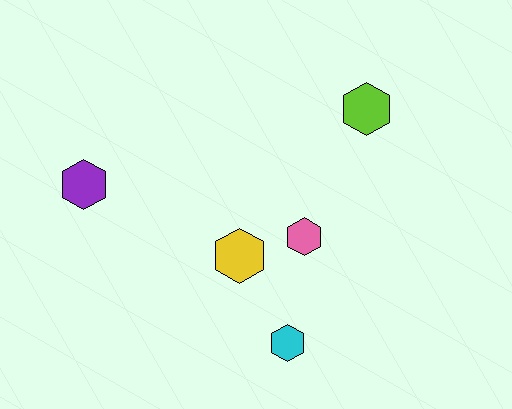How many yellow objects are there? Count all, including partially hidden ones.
There is 1 yellow object.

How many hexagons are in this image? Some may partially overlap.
There are 5 hexagons.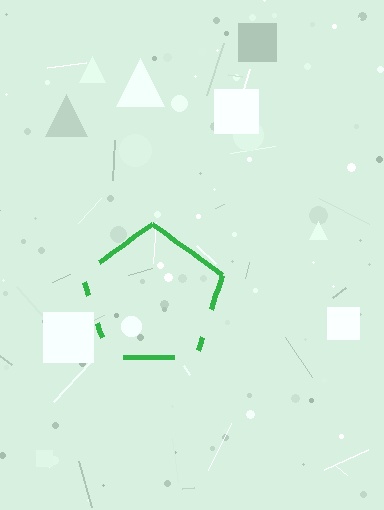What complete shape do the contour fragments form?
The contour fragments form a pentagon.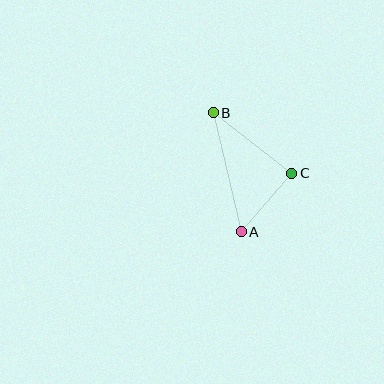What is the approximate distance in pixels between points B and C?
The distance between B and C is approximately 99 pixels.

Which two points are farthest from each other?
Points A and B are farthest from each other.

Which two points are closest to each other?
Points A and C are closest to each other.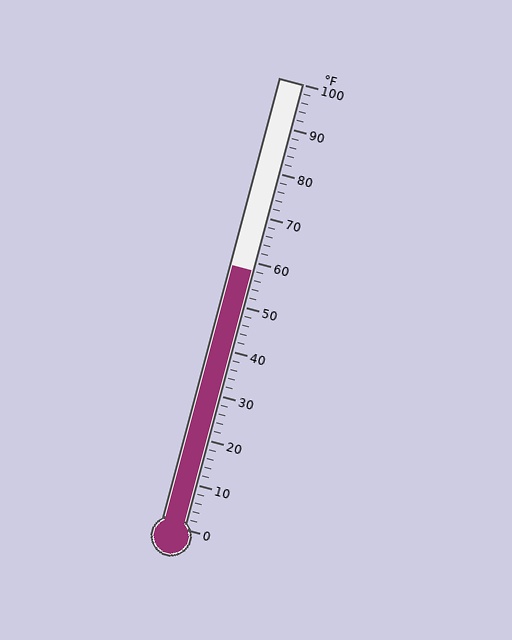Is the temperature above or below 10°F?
The temperature is above 10°F.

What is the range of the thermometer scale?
The thermometer scale ranges from 0°F to 100°F.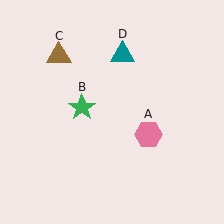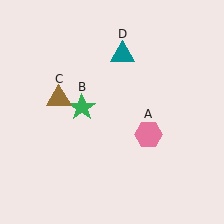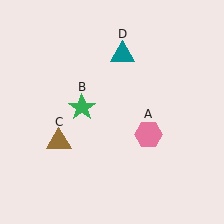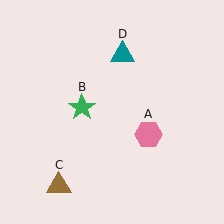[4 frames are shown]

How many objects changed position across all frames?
1 object changed position: brown triangle (object C).